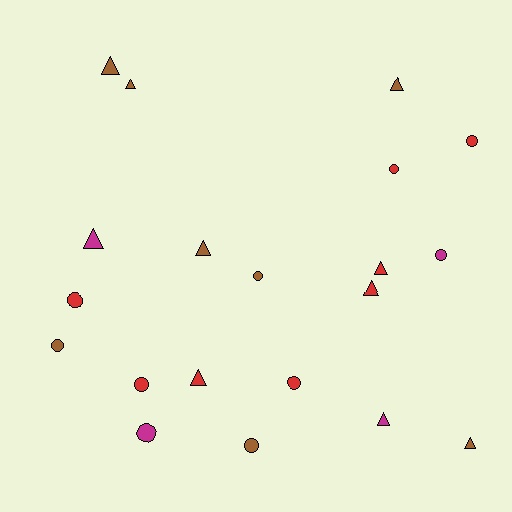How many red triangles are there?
There are 3 red triangles.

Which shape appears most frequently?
Circle, with 10 objects.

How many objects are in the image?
There are 20 objects.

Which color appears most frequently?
Red, with 8 objects.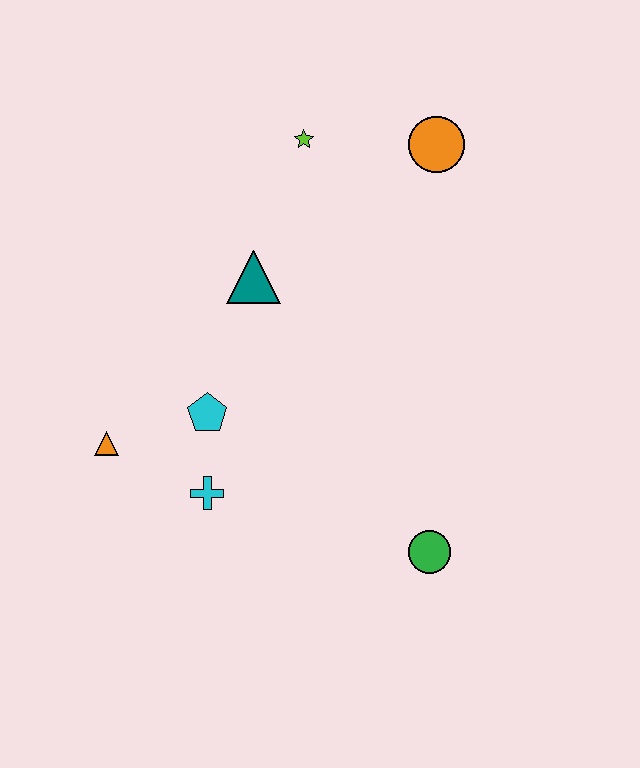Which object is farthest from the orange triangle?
The orange circle is farthest from the orange triangle.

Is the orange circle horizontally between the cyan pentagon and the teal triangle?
No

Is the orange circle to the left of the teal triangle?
No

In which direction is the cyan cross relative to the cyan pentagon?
The cyan cross is below the cyan pentagon.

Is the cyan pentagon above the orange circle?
No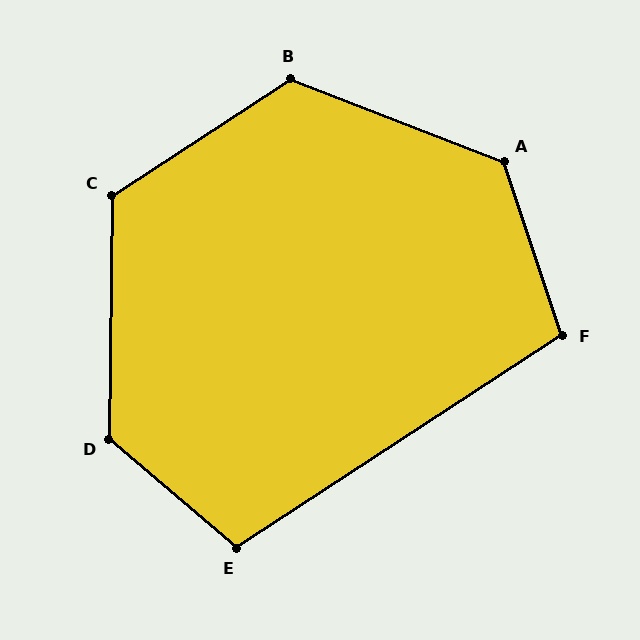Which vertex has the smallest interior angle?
F, at approximately 105 degrees.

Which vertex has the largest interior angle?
A, at approximately 130 degrees.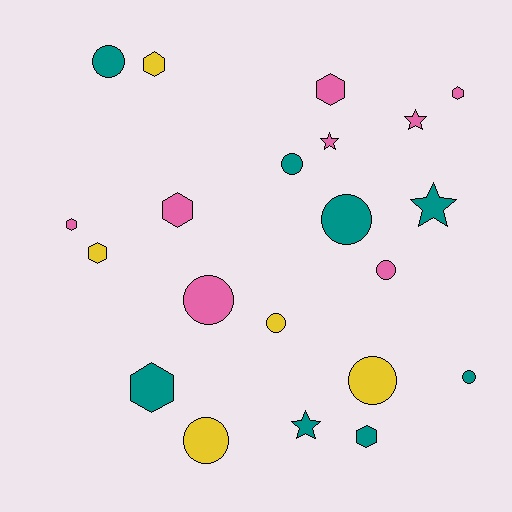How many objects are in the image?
There are 21 objects.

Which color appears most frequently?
Teal, with 8 objects.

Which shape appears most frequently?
Circle, with 9 objects.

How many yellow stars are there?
There are no yellow stars.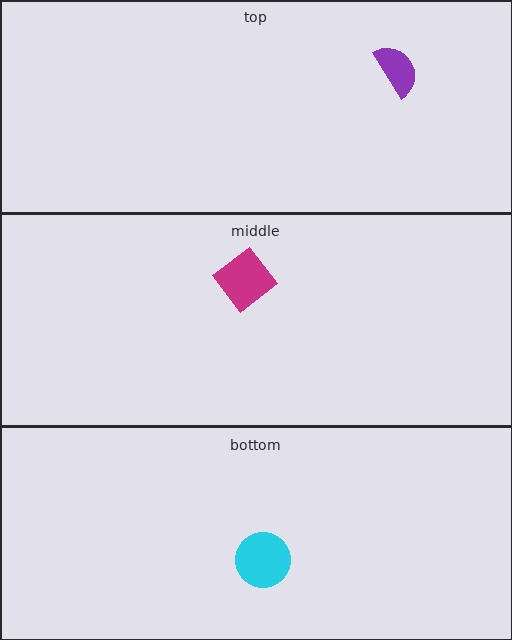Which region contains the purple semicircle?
The top region.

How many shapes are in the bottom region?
1.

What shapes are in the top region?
The purple semicircle.